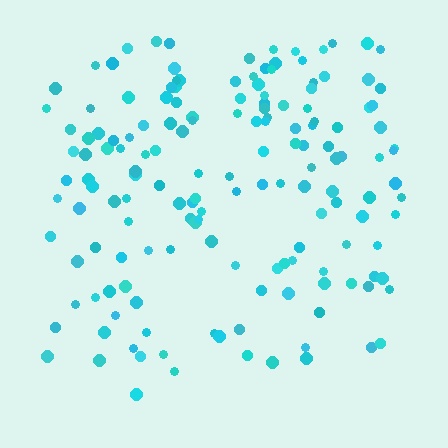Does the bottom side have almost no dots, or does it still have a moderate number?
Still a moderate number, just noticeably fewer than the top.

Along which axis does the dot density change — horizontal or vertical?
Vertical.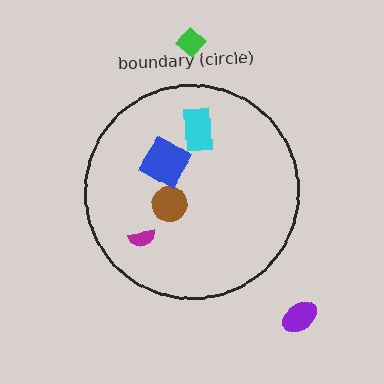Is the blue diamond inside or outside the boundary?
Inside.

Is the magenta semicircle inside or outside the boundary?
Inside.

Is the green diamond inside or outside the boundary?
Outside.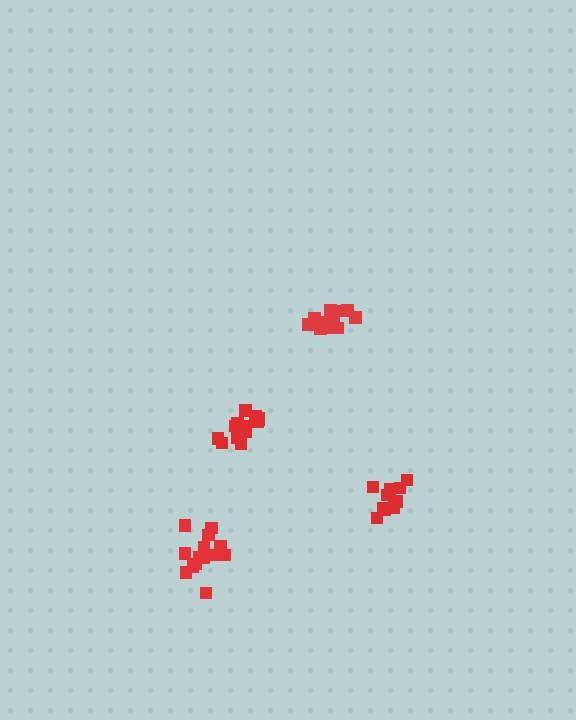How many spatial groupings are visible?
There are 4 spatial groupings.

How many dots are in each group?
Group 1: 10 dots, Group 2: 12 dots, Group 3: 14 dots, Group 4: 14 dots (50 total).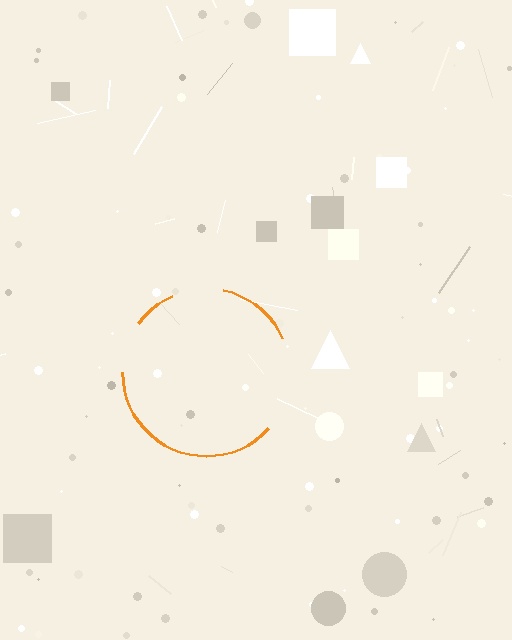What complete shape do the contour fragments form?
The contour fragments form a circle.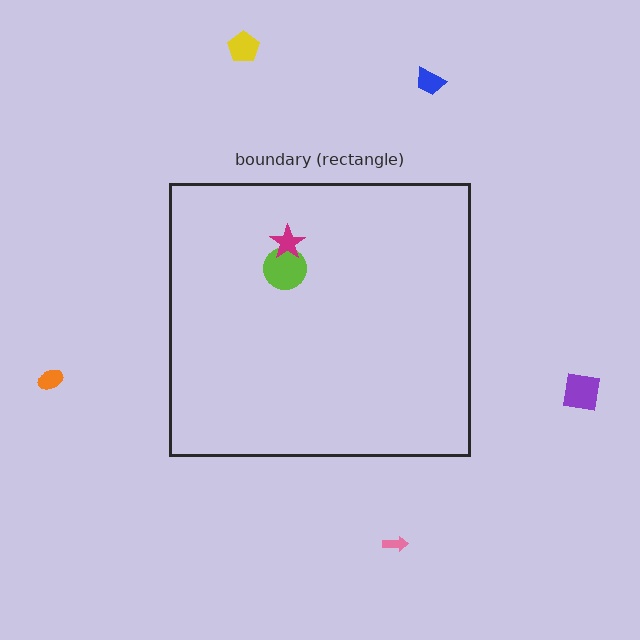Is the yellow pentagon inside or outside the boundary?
Outside.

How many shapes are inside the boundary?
2 inside, 5 outside.